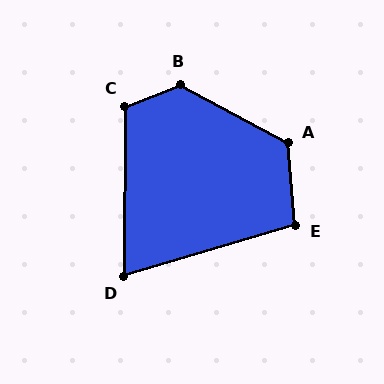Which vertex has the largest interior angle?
B, at approximately 129 degrees.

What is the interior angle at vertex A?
Approximately 123 degrees (obtuse).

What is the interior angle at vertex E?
Approximately 102 degrees (obtuse).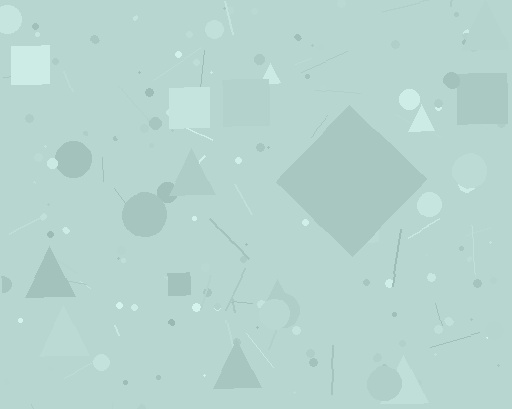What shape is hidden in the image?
A diamond is hidden in the image.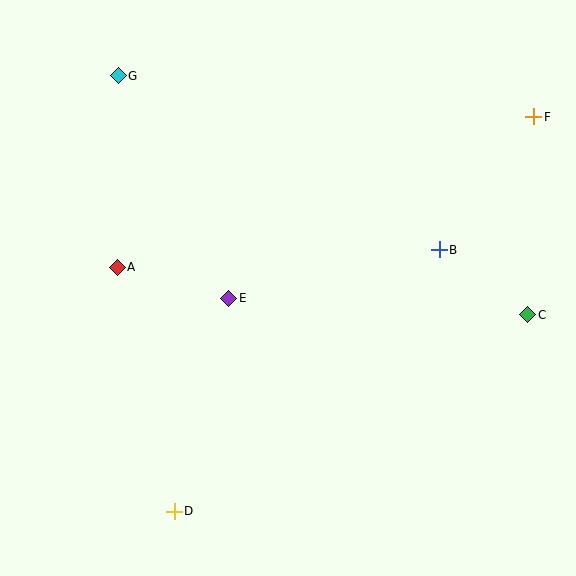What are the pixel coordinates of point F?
Point F is at (534, 117).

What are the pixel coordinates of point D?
Point D is at (174, 511).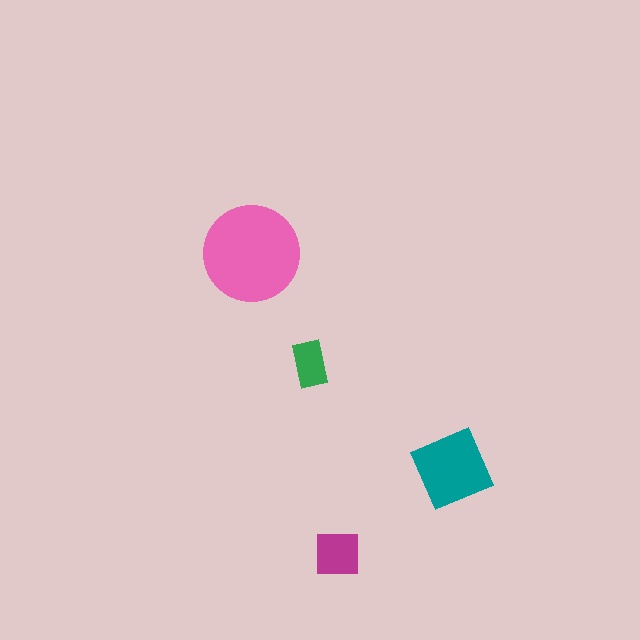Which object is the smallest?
The green rectangle.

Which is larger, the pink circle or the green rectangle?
The pink circle.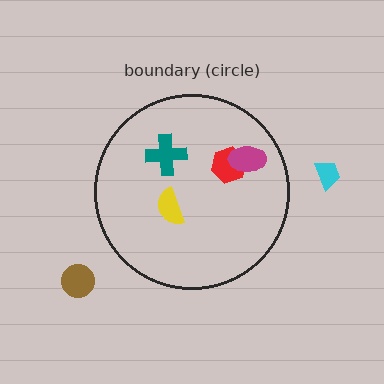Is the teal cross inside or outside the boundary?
Inside.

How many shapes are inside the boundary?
4 inside, 2 outside.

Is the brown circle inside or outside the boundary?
Outside.